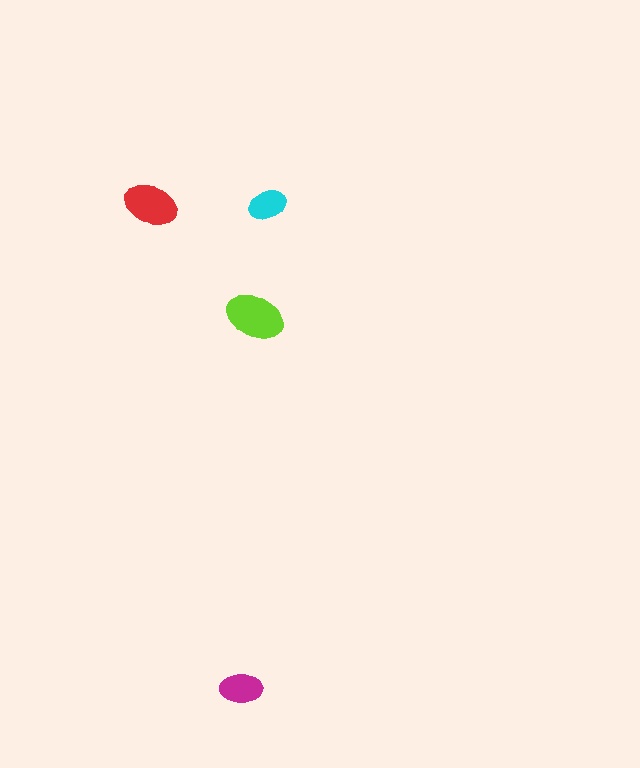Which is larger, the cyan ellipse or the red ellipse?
The red one.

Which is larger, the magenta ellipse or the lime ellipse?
The lime one.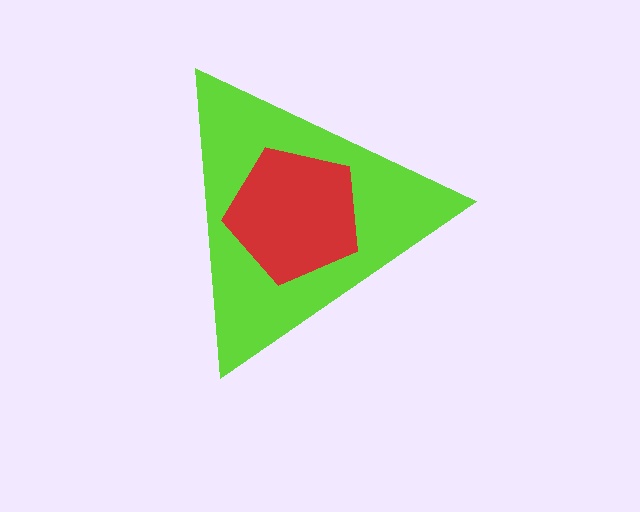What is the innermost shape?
The red pentagon.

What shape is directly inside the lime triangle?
The red pentagon.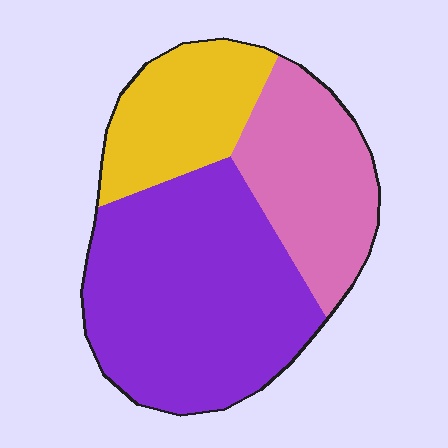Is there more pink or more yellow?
Pink.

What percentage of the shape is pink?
Pink covers about 25% of the shape.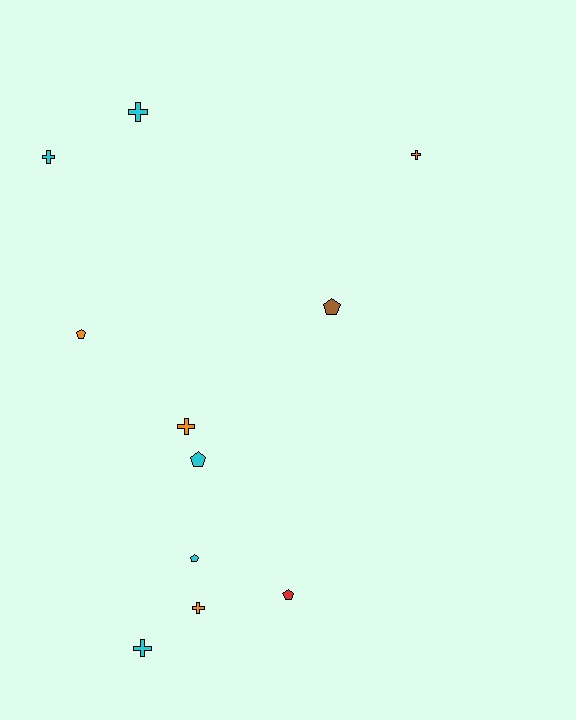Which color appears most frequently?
Cyan, with 5 objects.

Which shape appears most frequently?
Cross, with 6 objects.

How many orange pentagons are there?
There is 1 orange pentagon.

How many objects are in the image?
There are 11 objects.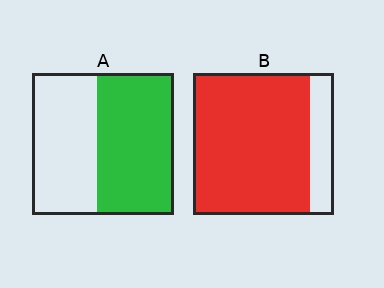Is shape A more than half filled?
Yes.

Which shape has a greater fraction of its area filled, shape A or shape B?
Shape B.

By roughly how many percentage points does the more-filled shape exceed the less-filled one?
By roughly 30 percentage points (B over A).